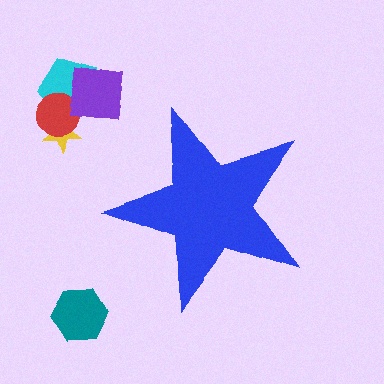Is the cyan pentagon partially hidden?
No, the cyan pentagon is fully visible.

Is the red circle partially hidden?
No, the red circle is fully visible.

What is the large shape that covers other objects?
A blue star.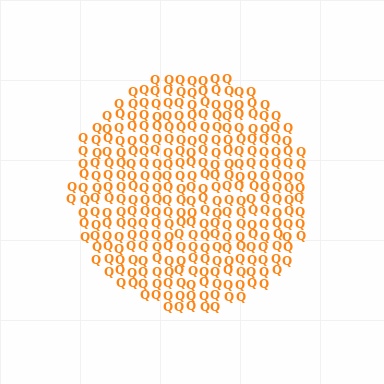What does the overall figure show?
The overall figure shows a circle.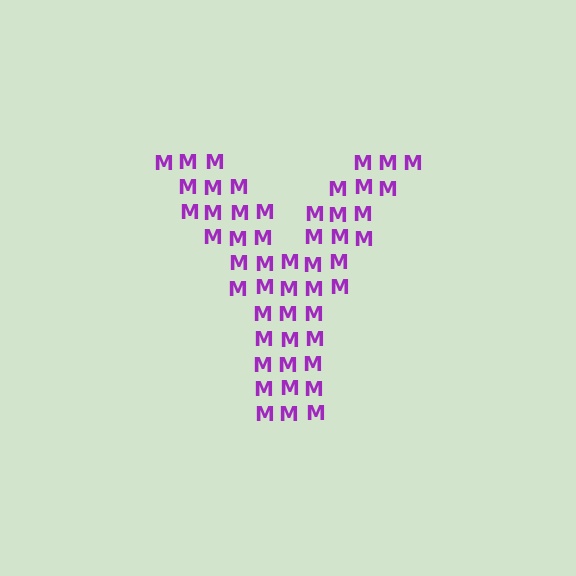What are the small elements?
The small elements are letter M's.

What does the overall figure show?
The overall figure shows the letter Y.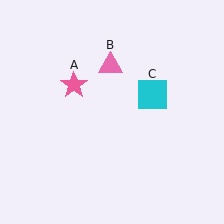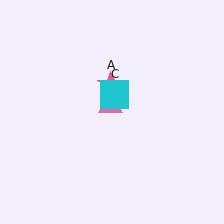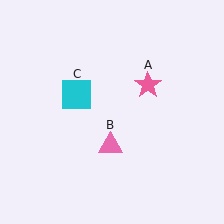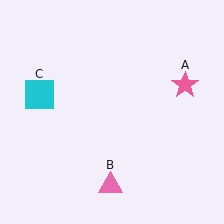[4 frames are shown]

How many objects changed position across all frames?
3 objects changed position: pink star (object A), pink triangle (object B), cyan square (object C).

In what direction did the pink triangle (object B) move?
The pink triangle (object B) moved down.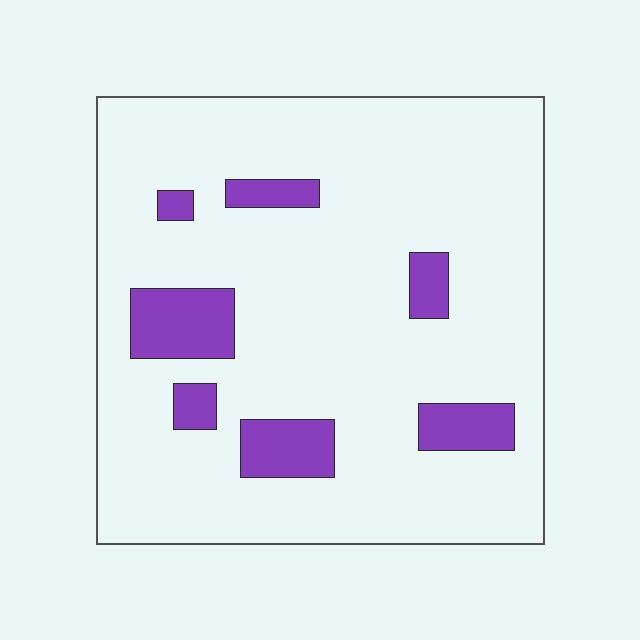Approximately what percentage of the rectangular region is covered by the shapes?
Approximately 15%.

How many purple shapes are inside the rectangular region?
7.